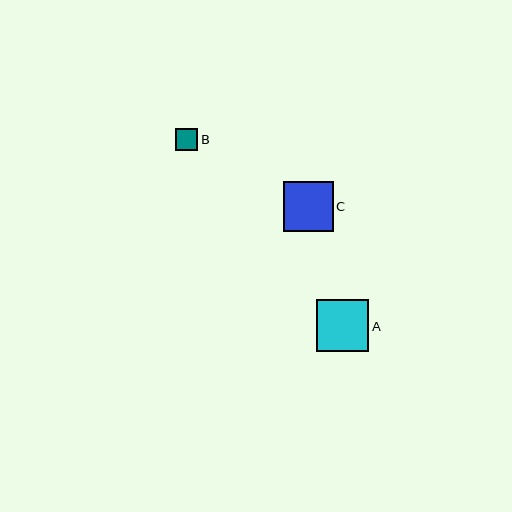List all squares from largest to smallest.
From largest to smallest: A, C, B.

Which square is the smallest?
Square B is the smallest with a size of approximately 22 pixels.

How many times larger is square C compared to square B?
Square C is approximately 2.3 times the size of square B.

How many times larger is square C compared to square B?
Square C is approximately 2.3 times the size of square B.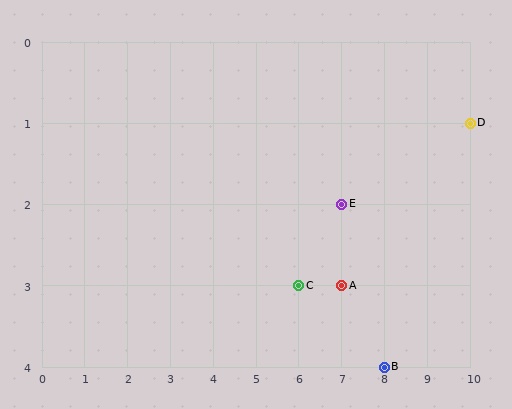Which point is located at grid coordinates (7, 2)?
Point E is at (7, 2).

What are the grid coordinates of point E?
Point E is at grid coordinates (7, 2).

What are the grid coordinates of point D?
Point D is at grid coordinates (10, 1).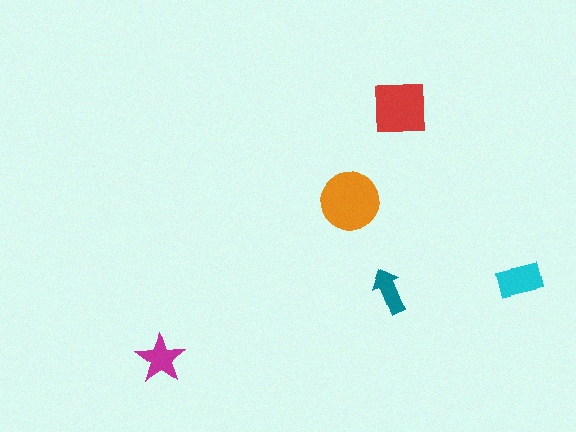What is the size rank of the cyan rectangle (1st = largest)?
3rd.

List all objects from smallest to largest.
The teal arrow, the magenta star, the cyan rectangle, the red square, the orange circle.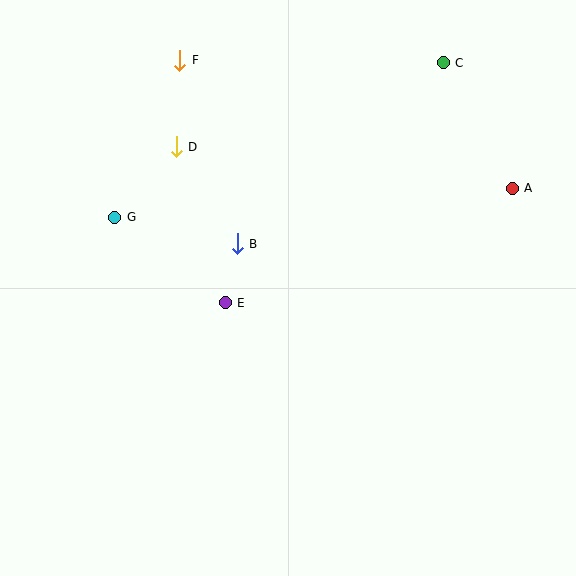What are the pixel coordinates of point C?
Point C is at (443, 63).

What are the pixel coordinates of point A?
Point A is at (512, 188).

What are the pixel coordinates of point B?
Point B is at (237, 244).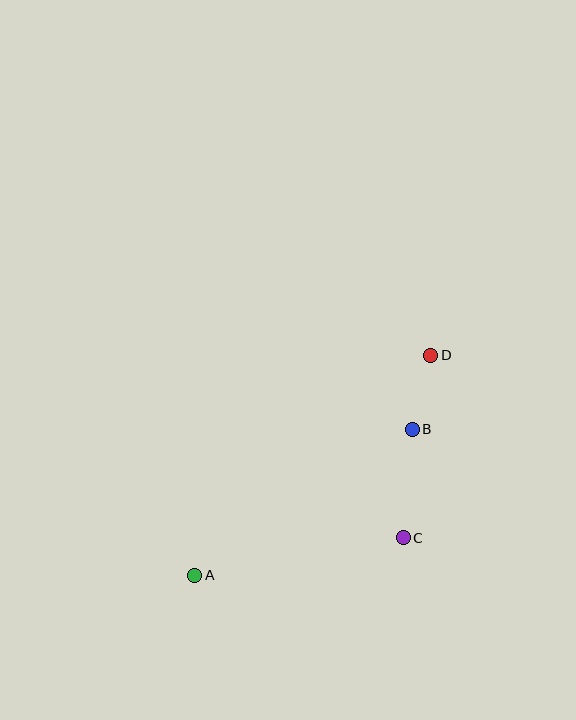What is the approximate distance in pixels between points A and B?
The distance between A and B is approximately 262 pixels.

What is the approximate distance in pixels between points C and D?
The distance between C and D is approximately 185 pixels.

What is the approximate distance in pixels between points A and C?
The distance between A and C is approximately 212 pixels.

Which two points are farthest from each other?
Points A and D are farthest from each other.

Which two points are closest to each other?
Points B and D are closest to each other.